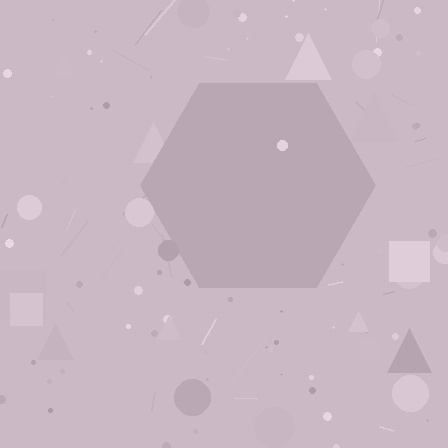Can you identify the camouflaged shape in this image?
The camouflaged shape is a hexagon.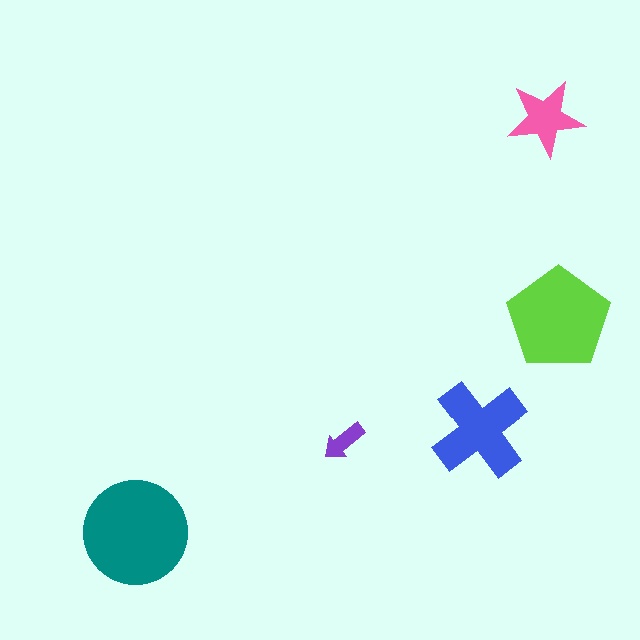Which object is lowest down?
The teal circle is bottommost.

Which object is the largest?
The teal circle.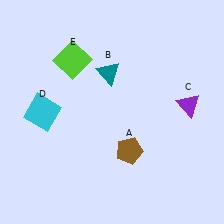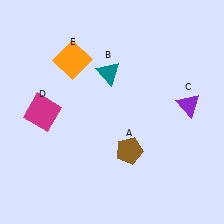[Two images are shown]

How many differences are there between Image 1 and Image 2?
There are 2 differences between the two images.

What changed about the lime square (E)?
In Image 1, E is lime. In Image 2, it changed to orange.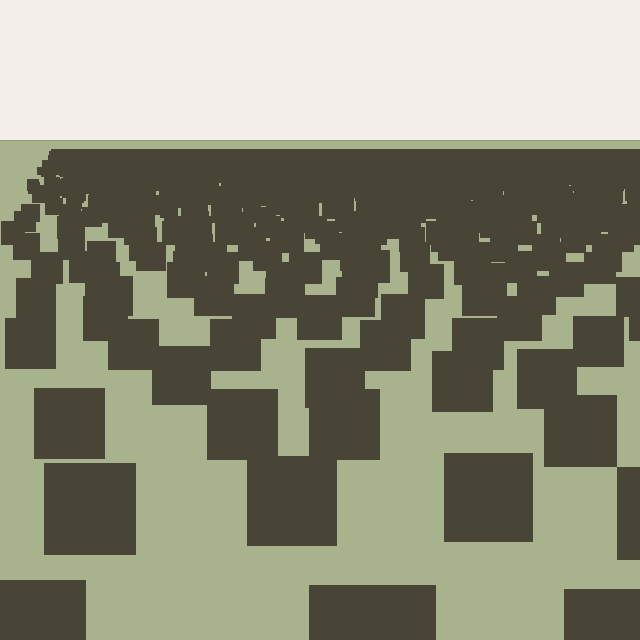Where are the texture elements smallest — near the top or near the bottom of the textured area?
Near the top.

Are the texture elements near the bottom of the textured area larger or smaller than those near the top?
Larger. Near the bottom, elements are closer to the viewer and appear at a bigger on-screen size.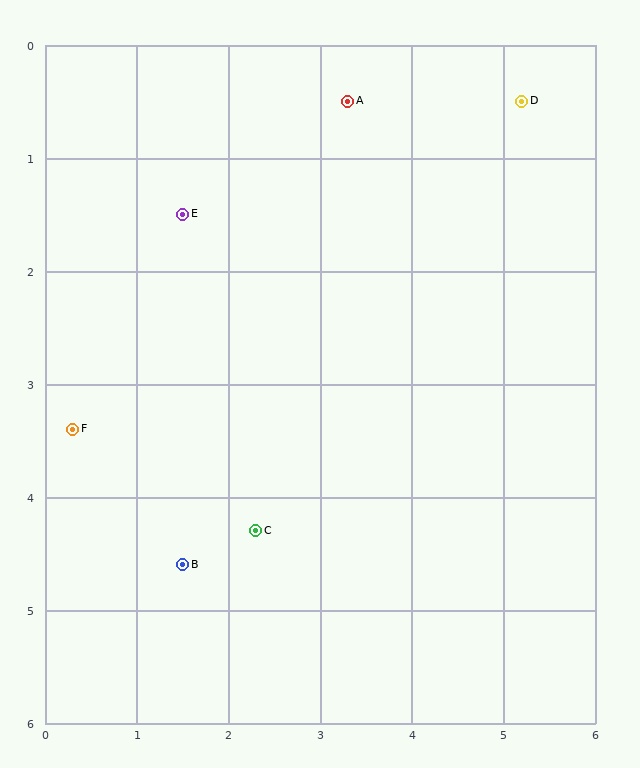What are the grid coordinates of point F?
Point F is at approximately (0.3, 3.4).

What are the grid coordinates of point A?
Point A is at approximately (3.3, 0.5).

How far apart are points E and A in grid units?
Points E and A are about 2.1 grid units apart.